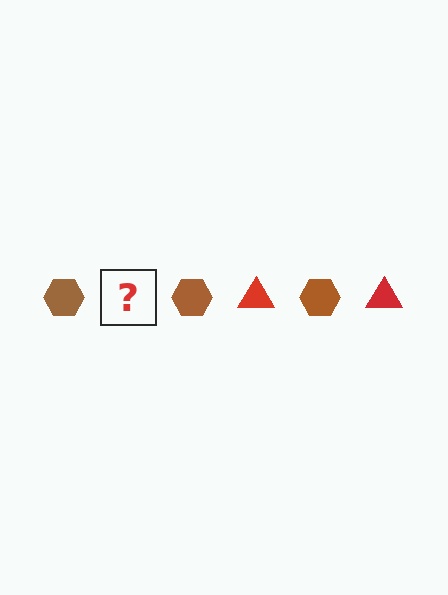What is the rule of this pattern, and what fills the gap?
The rule is that the pattern alternates between brown hexagon and red triangle. The gap should be filled with a red triangle.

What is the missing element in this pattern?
The missing element is a red triangle.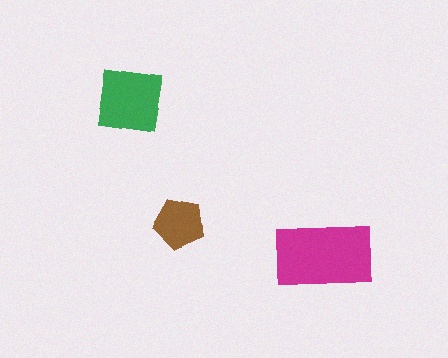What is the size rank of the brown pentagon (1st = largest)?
3rd.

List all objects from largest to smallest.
The magenta rectangle, the green square, the brown pentagon.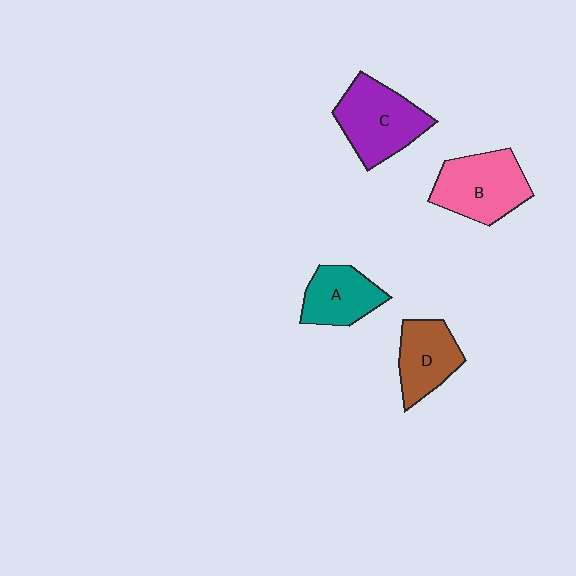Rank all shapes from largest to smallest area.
From largest to smallest: C (purple), B (pink), D (brown), A (teal).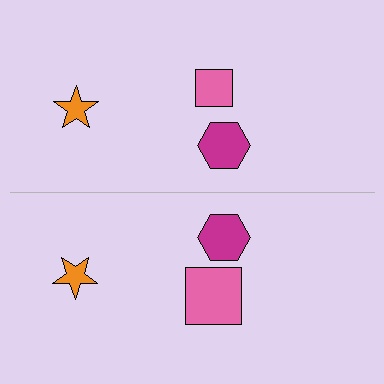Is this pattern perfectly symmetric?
No, the pattern is not perfectly symmetric. The pink square on the bottom side has a different size than its mirror counterpart.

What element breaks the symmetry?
The pink square on the bottom side has a different size than its mirror counterpart.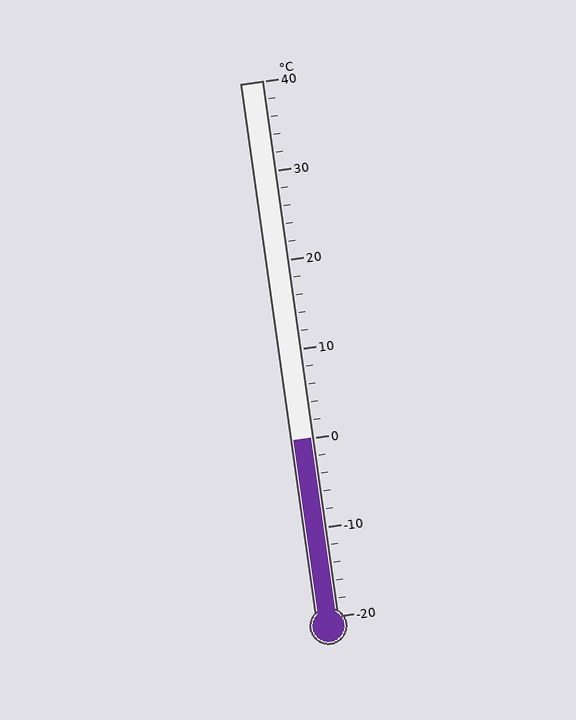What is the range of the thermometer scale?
The thermometer scale ranges from -20°C to 40°C.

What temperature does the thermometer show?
The thermometer shows approximately 0°C.